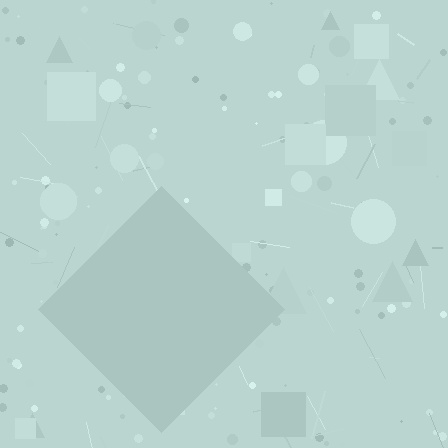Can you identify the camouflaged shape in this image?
The camouflaged shape is a diamond.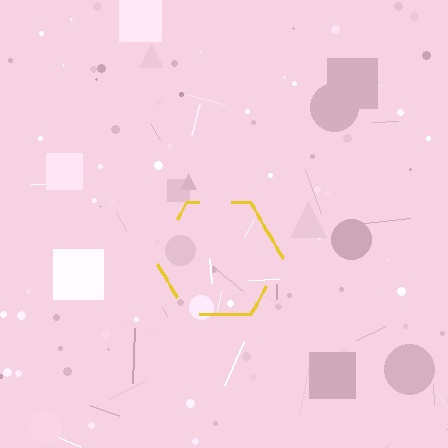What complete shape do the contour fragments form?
The contour fragments form a hexagon.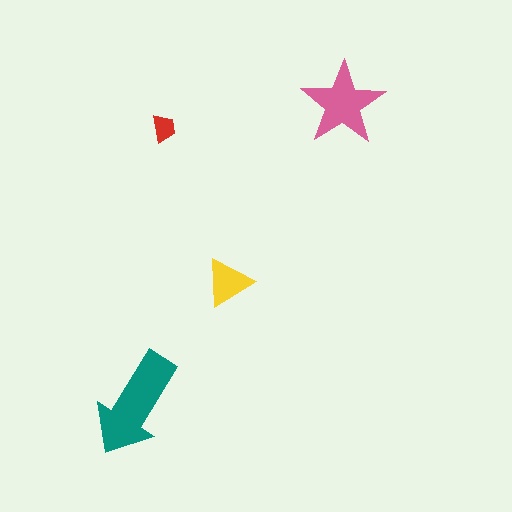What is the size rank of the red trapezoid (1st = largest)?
4th.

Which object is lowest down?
The teal arrow is bottommost.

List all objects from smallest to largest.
The red trapezoid, the yellow triangle, the pink star, the teal arrow.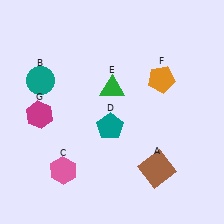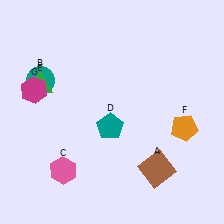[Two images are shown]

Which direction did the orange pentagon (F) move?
The orange pentagon (F) moved down.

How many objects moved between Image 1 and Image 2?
3 objects moved between the two images.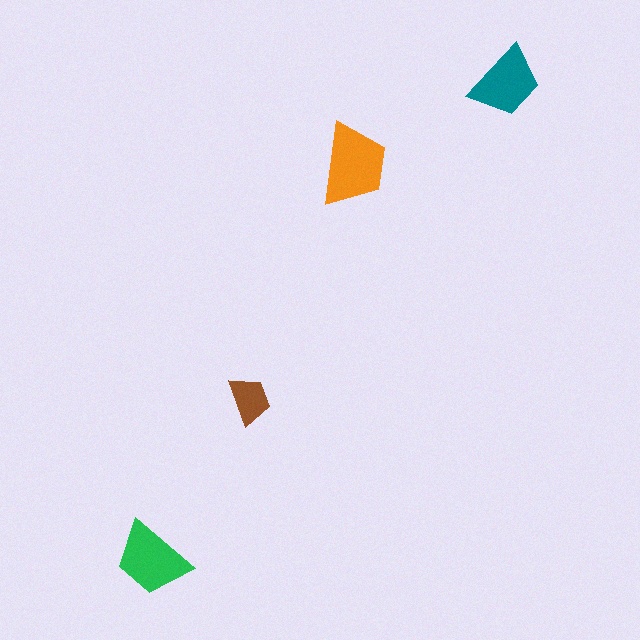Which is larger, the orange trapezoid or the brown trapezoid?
The orange one.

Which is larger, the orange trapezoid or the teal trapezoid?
The orange one.